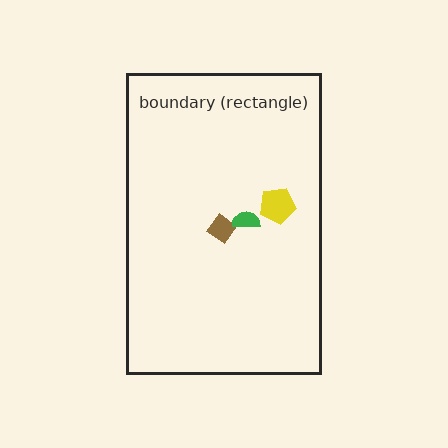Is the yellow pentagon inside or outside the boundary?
Inside.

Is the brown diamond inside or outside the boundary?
Inside.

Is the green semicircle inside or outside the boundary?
Inside.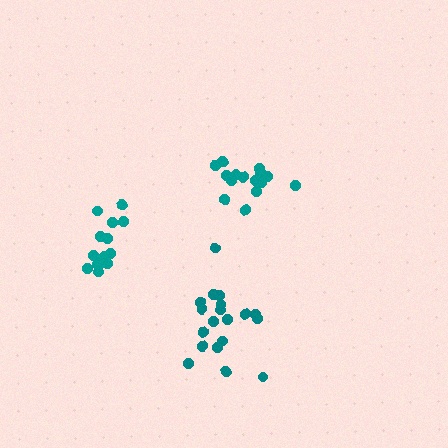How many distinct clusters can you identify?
There are 3 distinct clusters.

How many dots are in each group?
Group 1: 15 dots, Group 2: 15 dots, Group 3: 20 dots (50 total).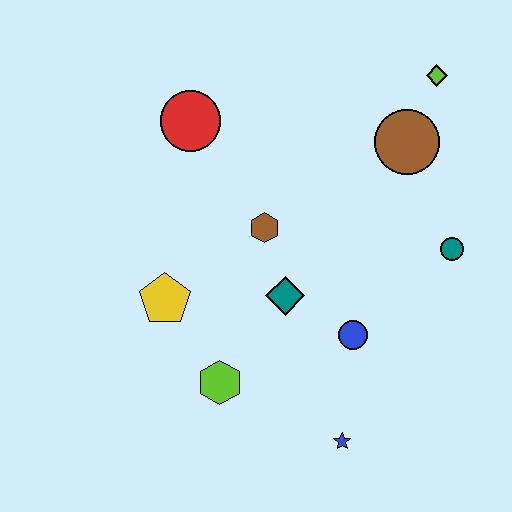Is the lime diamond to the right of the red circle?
Yes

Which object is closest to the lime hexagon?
The yellow pentagon is closest to the lime hexagon.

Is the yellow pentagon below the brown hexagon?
Yes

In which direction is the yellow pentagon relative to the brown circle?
The yellow pentagon is to the left of the brown circle.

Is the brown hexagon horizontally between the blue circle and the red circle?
Yes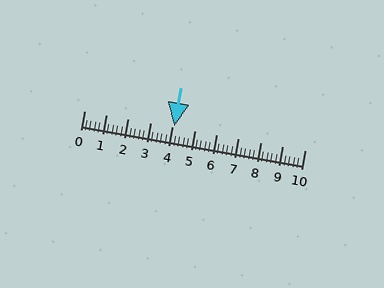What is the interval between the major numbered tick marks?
The major tick marks are spaced 1 units apart.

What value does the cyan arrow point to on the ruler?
The cyan arrow points to approximately 4.1.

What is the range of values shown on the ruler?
The ruler shows values from 0 to 10.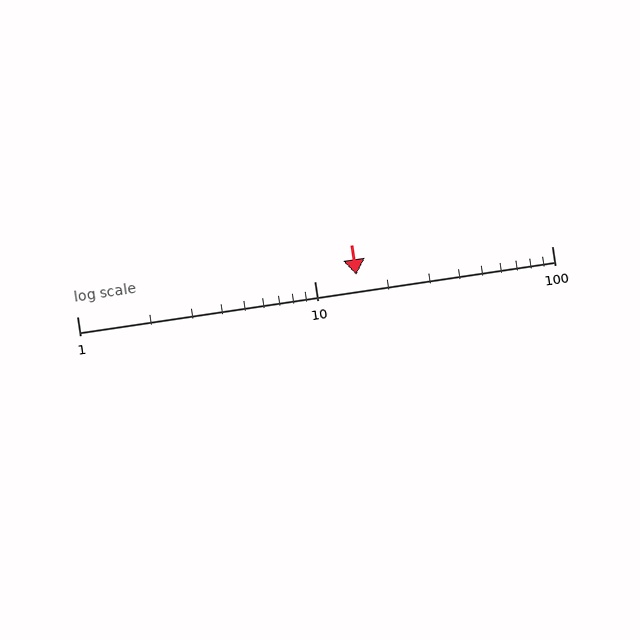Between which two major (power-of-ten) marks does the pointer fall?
The pointer is between 10 and 100.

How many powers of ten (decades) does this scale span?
The scale spans 2 decades, from 1 to 100.